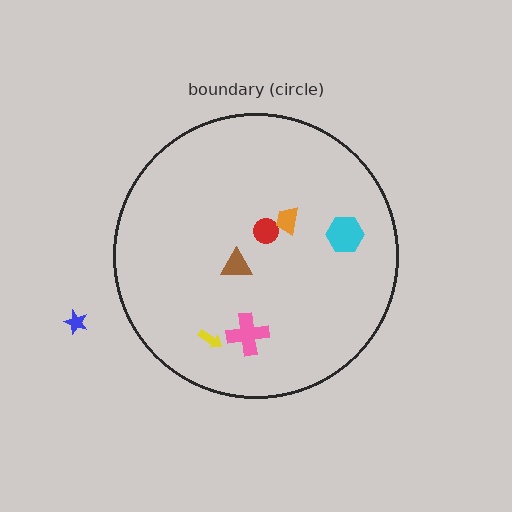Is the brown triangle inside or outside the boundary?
Inside.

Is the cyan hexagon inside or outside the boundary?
Inside.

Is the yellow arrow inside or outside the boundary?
Inside.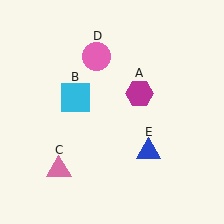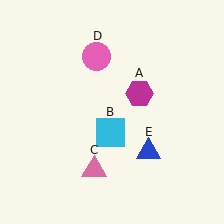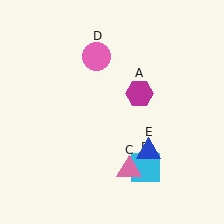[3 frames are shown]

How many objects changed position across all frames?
2 objects changed position: cyan square (object B), pink triangle (object C).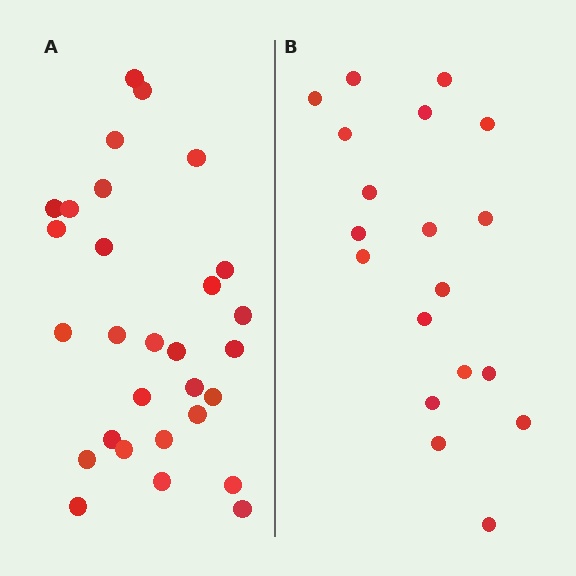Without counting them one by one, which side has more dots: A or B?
Region A (the left region) has more dots.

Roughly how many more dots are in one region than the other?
Region A has roughly 10 or so more dots than region B.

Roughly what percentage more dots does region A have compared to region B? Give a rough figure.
About 55% more.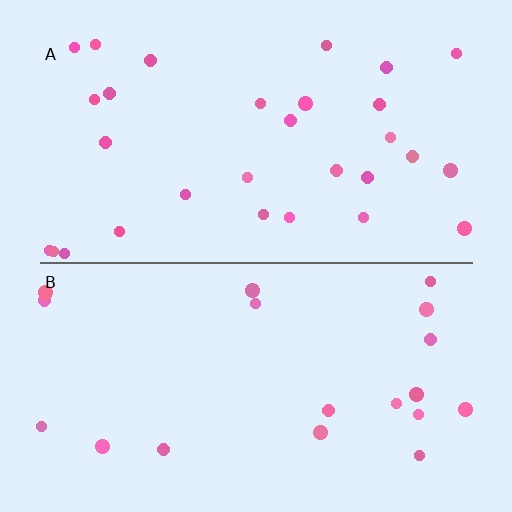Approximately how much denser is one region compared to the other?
Approximately 1.5× — region A over region B.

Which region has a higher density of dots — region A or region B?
A (the top).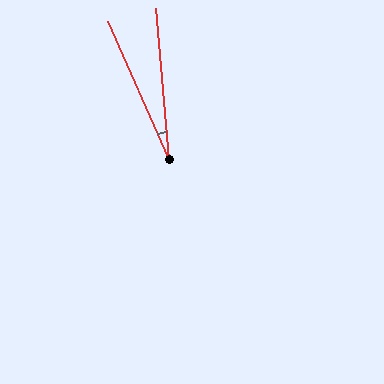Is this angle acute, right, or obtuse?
It is acute.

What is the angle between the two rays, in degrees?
Approximately 19 degrees.